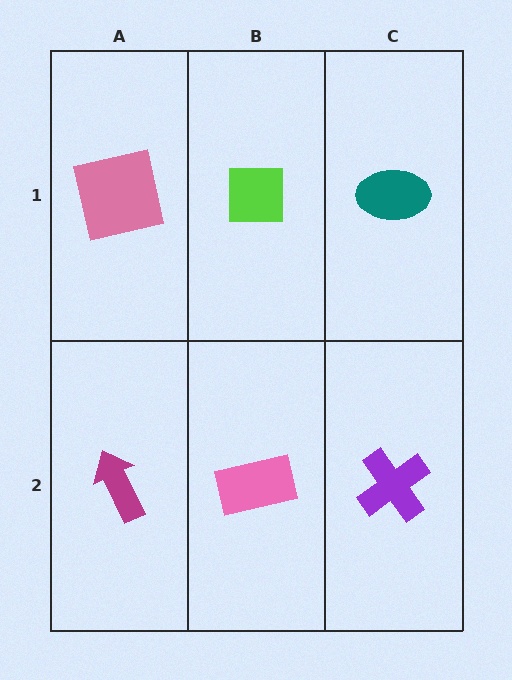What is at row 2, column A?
A magenta arrow.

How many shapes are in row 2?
3 shapes.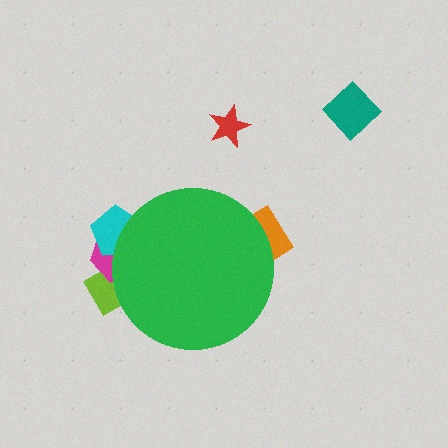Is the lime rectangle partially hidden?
Yes, the lime rectangle is partially hidden behind the green circle.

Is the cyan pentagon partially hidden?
Yes, the cyan pentagon is partially hidden behind the green circle.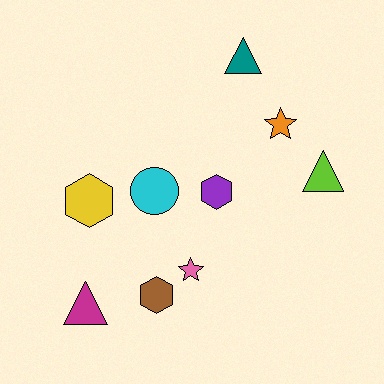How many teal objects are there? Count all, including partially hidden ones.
There is 1 teal object.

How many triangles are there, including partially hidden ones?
There are 3 triangles.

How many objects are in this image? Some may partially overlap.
There are 9 objects.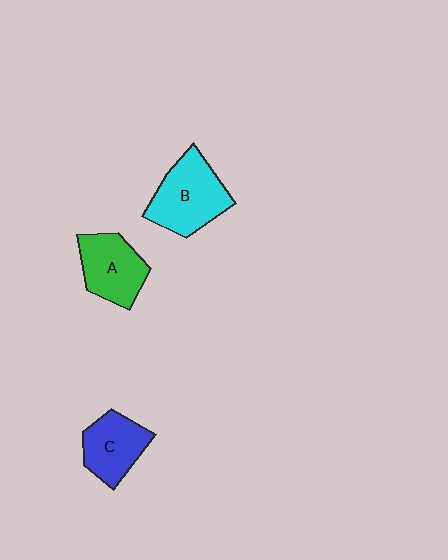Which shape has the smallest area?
Shape C (blue).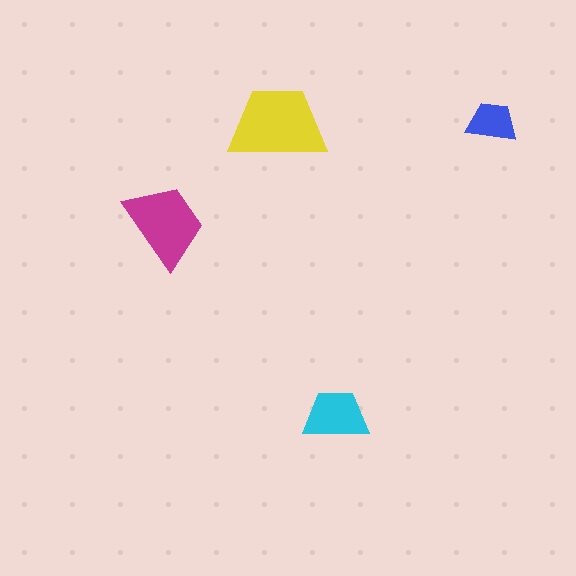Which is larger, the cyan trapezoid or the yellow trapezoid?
The yellow one.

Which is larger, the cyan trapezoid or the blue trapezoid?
The cyan one.